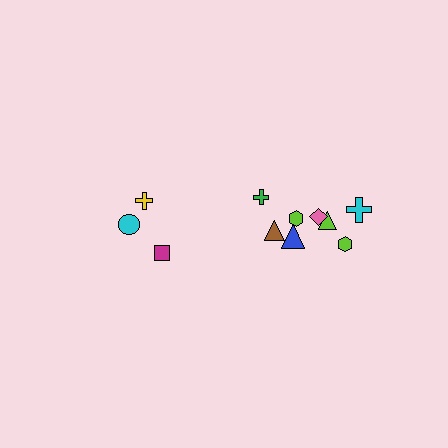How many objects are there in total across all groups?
There are 11 objects.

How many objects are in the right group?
There are 8 objects.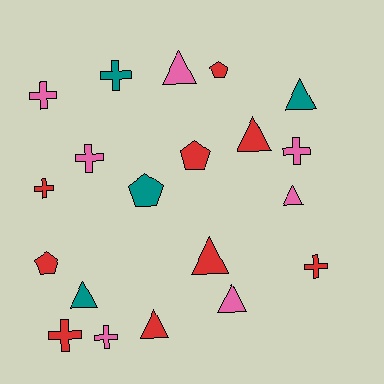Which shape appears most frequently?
Cross, with 8 objects.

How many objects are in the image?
There are 20 objects.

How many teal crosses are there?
There is 1 teal cross.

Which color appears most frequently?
Red, with 9 objects.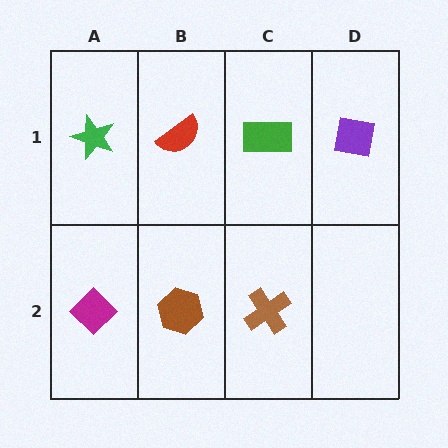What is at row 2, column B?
A brown hexagon.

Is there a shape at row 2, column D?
No, that cell is empty.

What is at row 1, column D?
A purple square.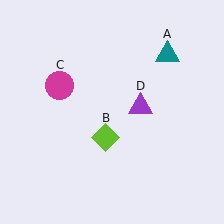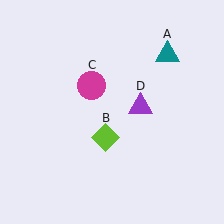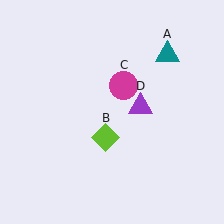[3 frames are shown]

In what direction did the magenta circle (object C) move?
The magenta circle (object C) moved right.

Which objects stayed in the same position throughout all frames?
Teal triangle (object A) and lime diamond (object B) and purple triangle (object D) remained stationary.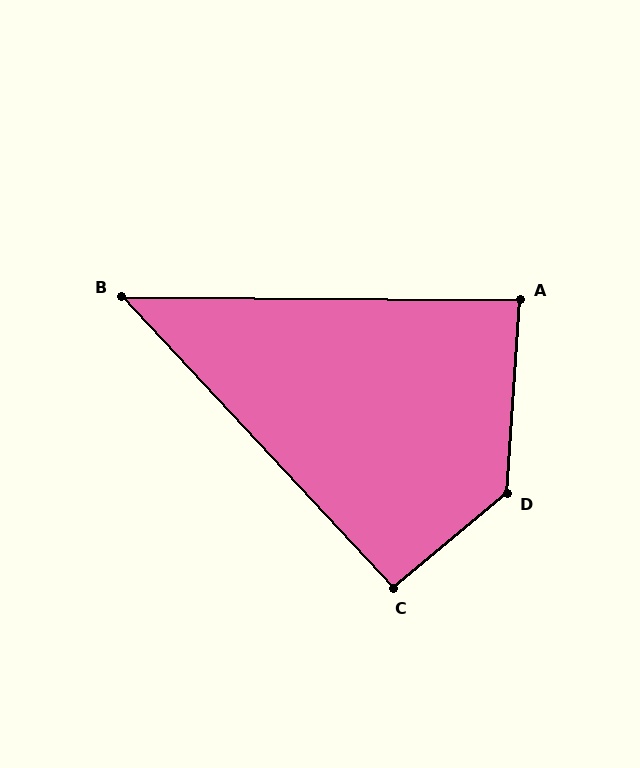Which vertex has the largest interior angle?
D, at approximately 133 degrees.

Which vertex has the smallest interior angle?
B, at approximately 47 degrees.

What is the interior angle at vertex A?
Approximately 87 degrees (approximately right).